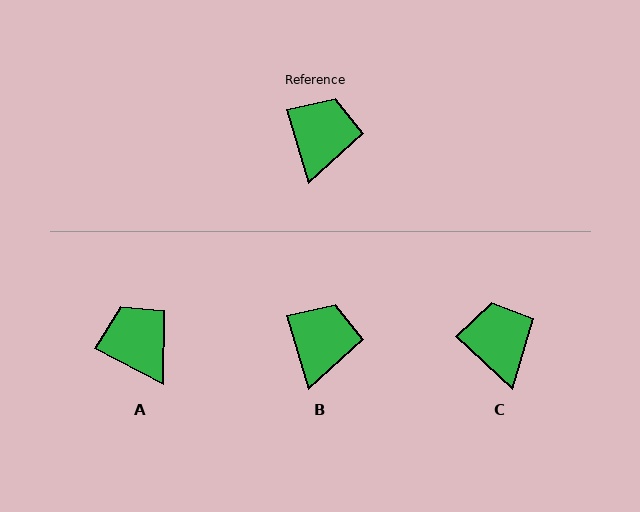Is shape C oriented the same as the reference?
No, it is off by about 31 degrees.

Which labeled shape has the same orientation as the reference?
B.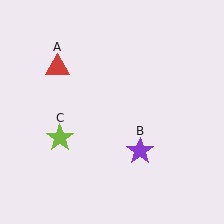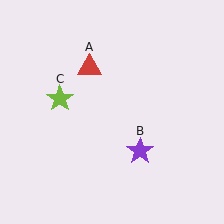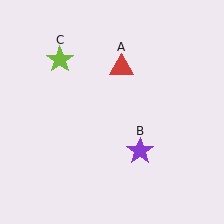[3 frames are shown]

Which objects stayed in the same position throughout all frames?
Purple star (object B) remained stationary.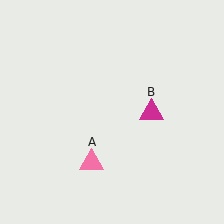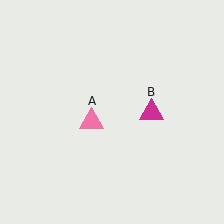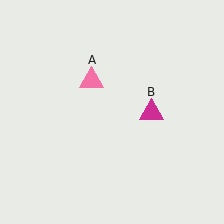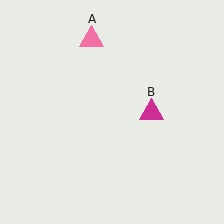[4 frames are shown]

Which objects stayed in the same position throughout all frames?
Magenta triangle (object B) remained stationary.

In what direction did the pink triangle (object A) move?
The pink triangle (object A) moved up.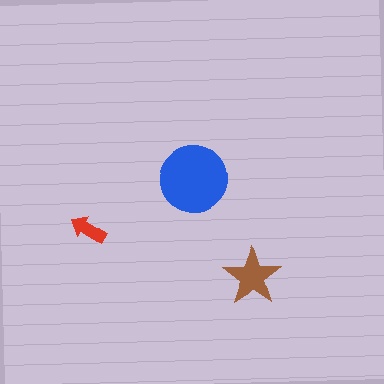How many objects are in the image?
There are 3 objects in the image.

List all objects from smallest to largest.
The red arrow, the brown star, the blue circle.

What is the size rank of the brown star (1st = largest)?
2nd.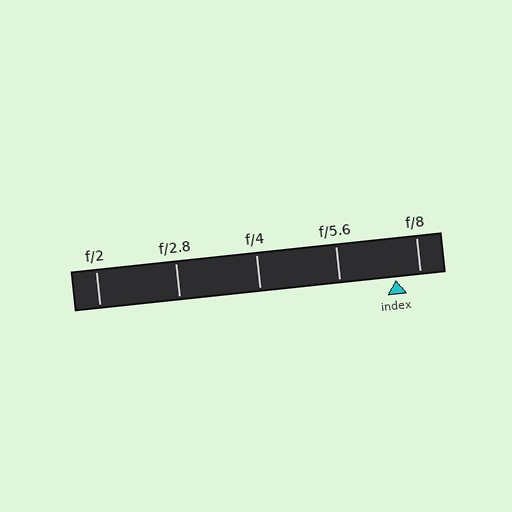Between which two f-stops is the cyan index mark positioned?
The index mark is between f/5.6 and f/8.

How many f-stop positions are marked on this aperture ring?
There are 5 f-stop positions marked.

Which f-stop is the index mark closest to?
The index mark is closest to f/8.